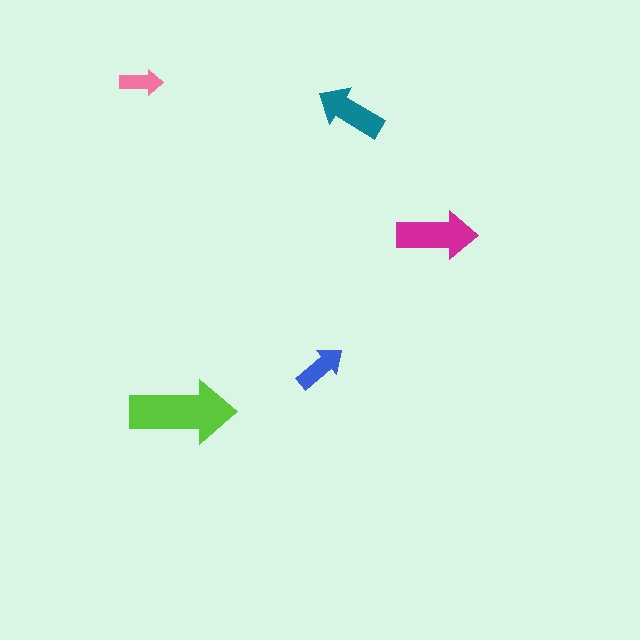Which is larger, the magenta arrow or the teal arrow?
The magenta one.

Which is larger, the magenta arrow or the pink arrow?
The magenta one.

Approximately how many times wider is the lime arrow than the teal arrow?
About 1.5 times wider.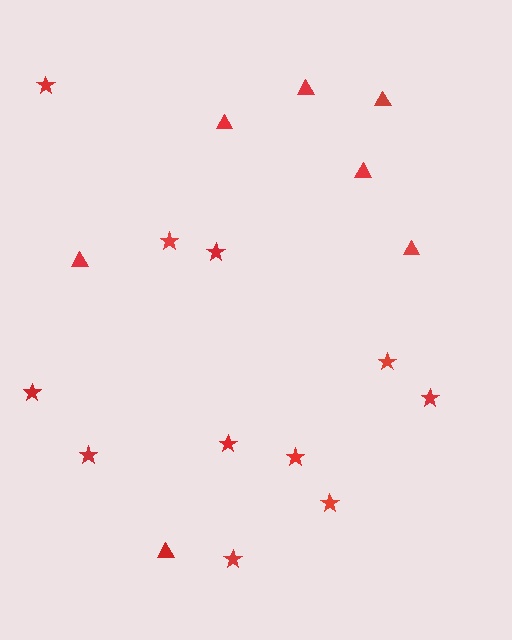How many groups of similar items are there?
There are 2 groups: one group of triangles (7) and one group of stars (11).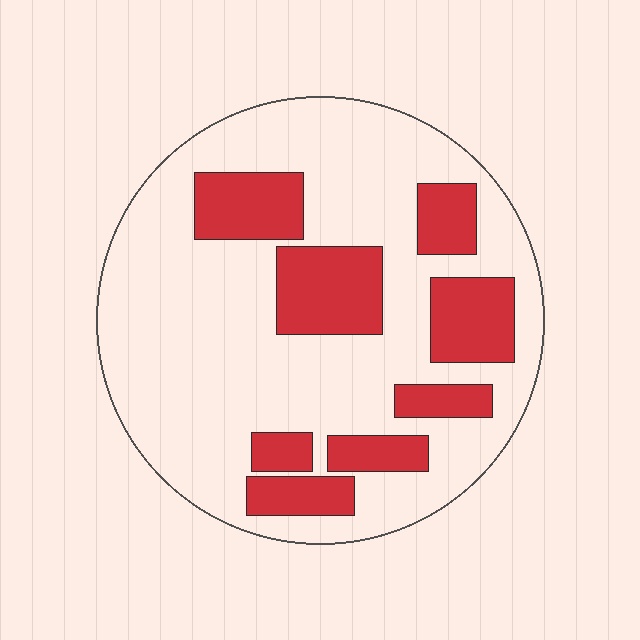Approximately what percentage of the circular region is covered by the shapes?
Approximately 25%.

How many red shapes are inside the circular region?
8.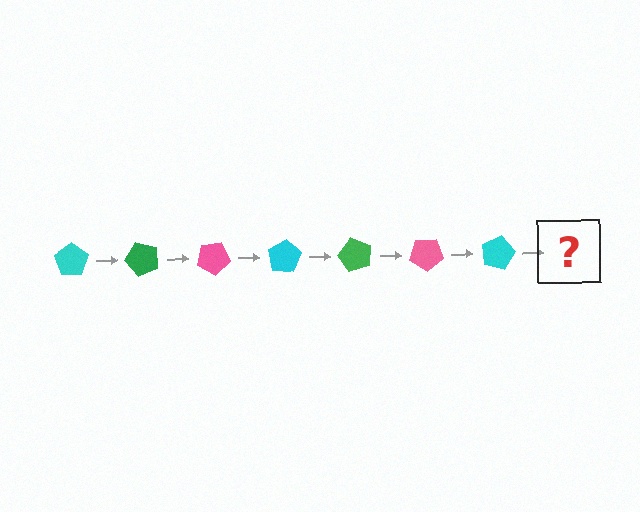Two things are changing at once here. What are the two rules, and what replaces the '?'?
The two rules are that it rotates 50 degrees each step and the color cycles through cyan, green, and pink. The '?' should be a green pentagon, rotated 350 degrees from the start.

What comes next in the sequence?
The next element should be a green pentagon, rotated 350 degrees from the start.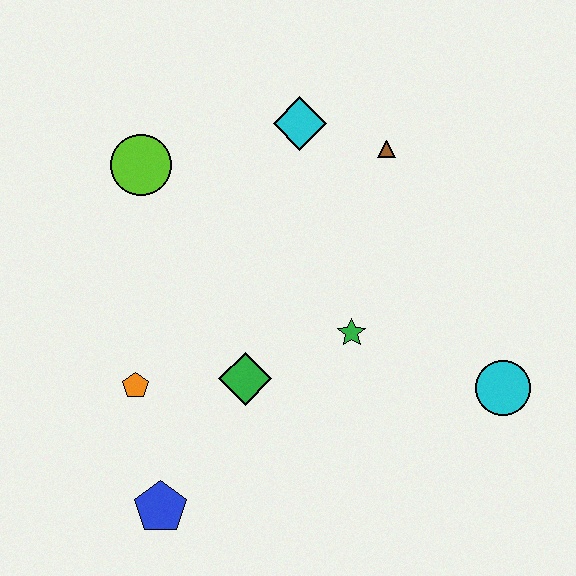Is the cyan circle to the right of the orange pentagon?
Yes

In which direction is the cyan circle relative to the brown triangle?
The cyan circle is below the brown triangle.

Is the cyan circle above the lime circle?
No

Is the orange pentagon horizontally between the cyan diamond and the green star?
No